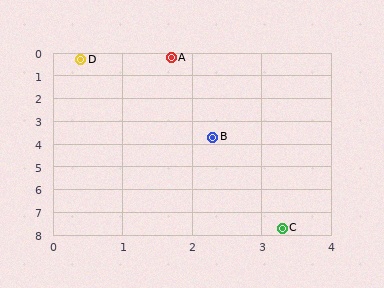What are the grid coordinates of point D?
Point D is at approximately (0.4, 0.3).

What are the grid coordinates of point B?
Point B is at approximately (2.3, 3.7).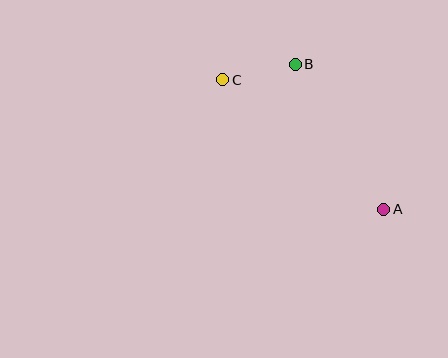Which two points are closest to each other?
Points B and C are closest to each other.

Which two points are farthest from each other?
Points A and C are farthest from each other.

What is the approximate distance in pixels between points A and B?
The distance between A and B is approximately 170 pixels.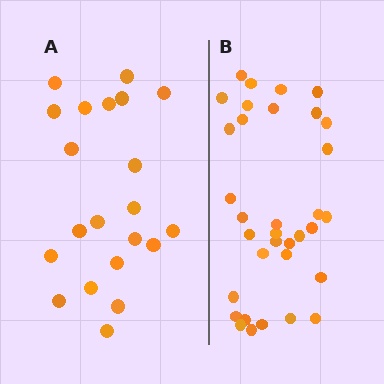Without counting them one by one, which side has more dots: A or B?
Region B (the right region) has more dots.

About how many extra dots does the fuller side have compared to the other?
Region B has approximately 15 more dots than region A.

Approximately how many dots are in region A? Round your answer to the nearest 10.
About 20 dots. (The exact count is 21, which rounds to 20.)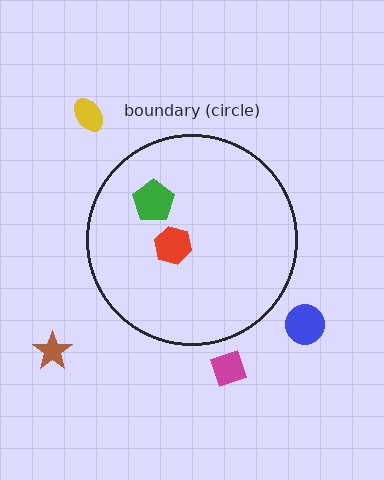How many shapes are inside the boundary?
3 inside, 4 outside.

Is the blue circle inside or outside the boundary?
Outside.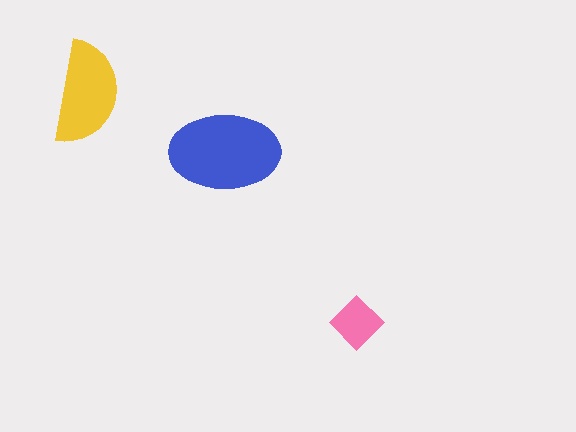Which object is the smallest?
The pink diamond.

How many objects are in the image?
There are 3 objects in the image.